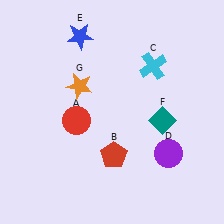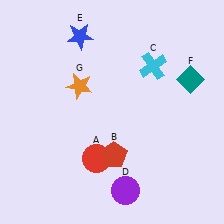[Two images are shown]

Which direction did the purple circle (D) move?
The purple circle (D) moved left.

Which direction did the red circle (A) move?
The red circle (A) moved down.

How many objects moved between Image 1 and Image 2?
3 objects moved between the two images.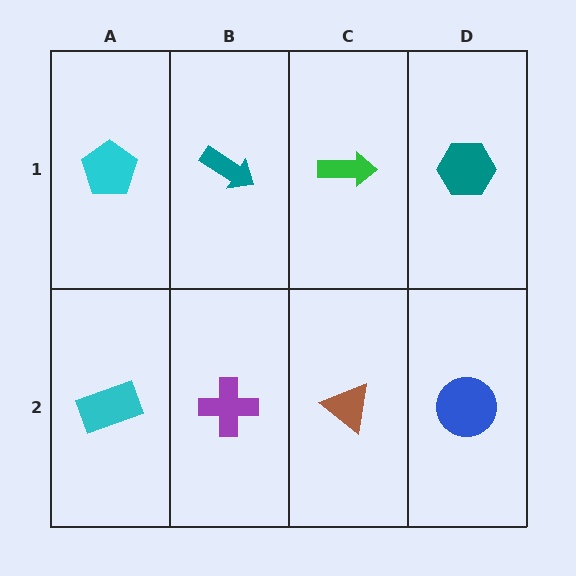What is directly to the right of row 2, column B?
A brown triangle.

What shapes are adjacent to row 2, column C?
A green arrow (row 1, column C), a purple cross (row 2, column B), a blue circle (row 2, column D).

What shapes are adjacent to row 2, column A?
A cyan pentagon (row 1, column A), a purple cross (row 2, column B).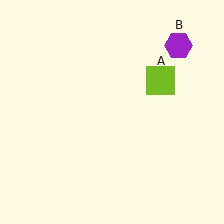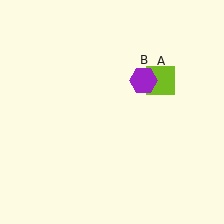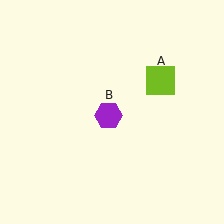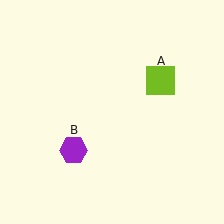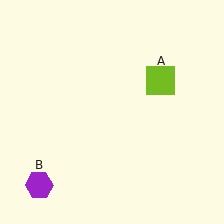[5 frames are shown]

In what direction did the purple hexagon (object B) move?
The purple hexagon (object B) moved down and to the left.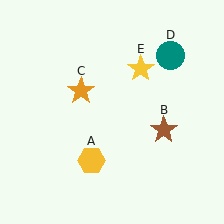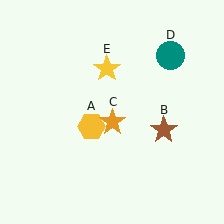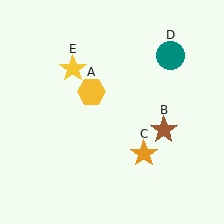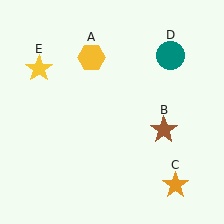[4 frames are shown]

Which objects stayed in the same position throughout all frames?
Brown star (object B) and teal circle (object D) remained stationary.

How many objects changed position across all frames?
3 objects changed position: yellow hexagon (object A), orange star (object C), yellow star (object E).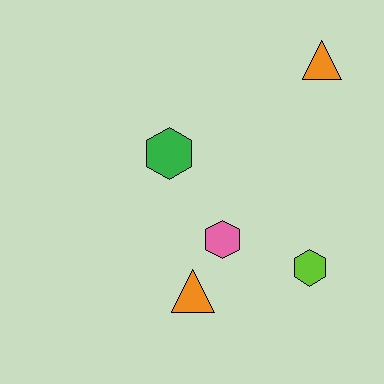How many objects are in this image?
There are 5 objects.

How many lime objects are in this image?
There is 1 lime object.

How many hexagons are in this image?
There are 3 hexagons.